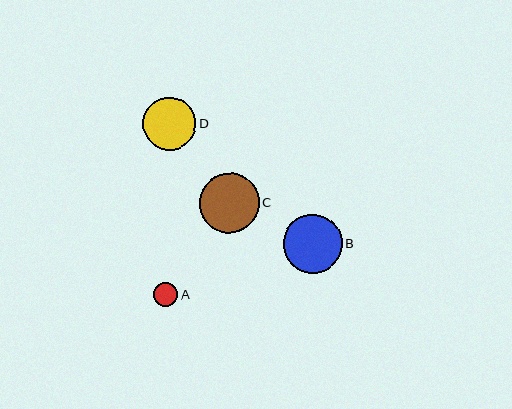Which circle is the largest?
Circle C is the largest with a size of approximately 60 pixels.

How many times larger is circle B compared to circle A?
Circle B is approximately 2.4 times the size of circle A.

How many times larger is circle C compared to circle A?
Circle C is approximately 2.4 times the size of circle A.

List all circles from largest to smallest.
From largest to smallest: C, B, D, A.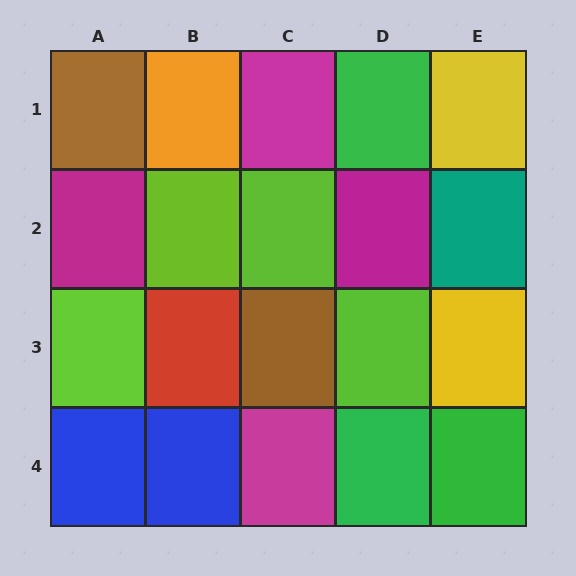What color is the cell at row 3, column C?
Brown.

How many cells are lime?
4 cells are lime.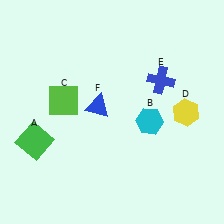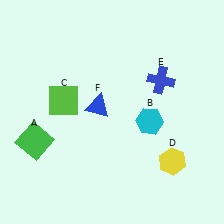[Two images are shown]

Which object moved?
The yellow hexagon (D) moved down.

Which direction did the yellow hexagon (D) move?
The yellow hexagon (D) moved down.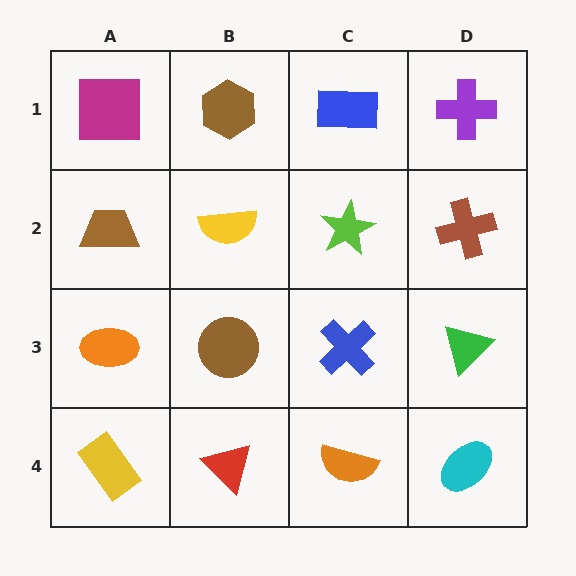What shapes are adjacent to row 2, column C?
A blue rectangle (row 1, column C), a blue cross (row 3, column C), a yellow semicircle (row 2, column B), a brown cross (row 2, column D).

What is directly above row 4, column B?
A brown circle.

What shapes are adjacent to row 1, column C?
A lime star (row 2, column C), a brown hexagon (row 1, column B), a purple cross (row 1, column D).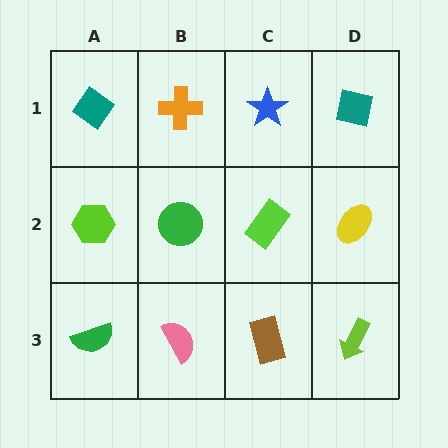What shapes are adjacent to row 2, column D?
A teal square (row 1, column D), a lime arrow (row 3, column D), a lime rectangle (row 2, column C).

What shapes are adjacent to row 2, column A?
A teal diamond (row 1, column A), a green semicircle (row 3, column A), a green circle (row 2, column B).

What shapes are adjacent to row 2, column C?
A blue star (row 1, column C), a brown rectangle (row 3, column C), a green circle (row 2, column B), a yellow ellipse (row 2, column D).